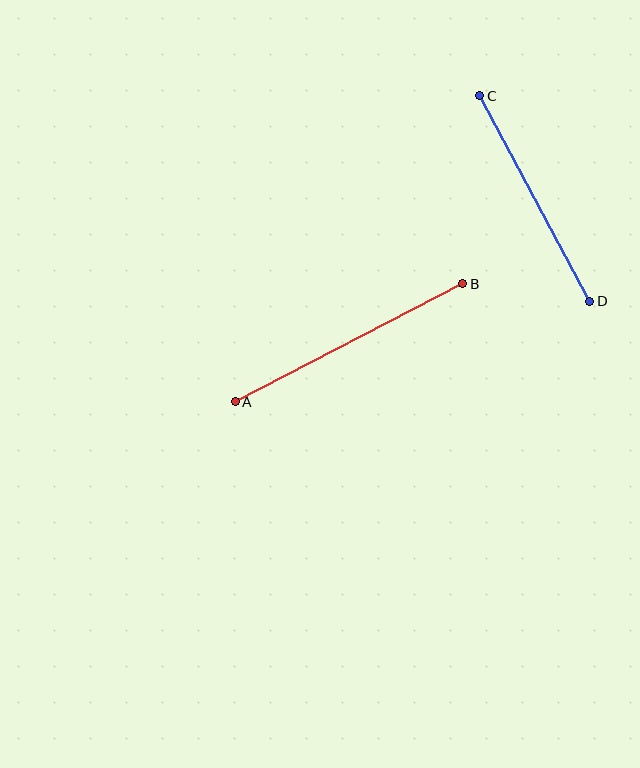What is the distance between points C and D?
The distance is approximately 233 pixels.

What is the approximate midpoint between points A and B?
The midpoint is at approximately (349, 343) pixels.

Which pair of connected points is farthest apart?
Points A and B are farthest apart.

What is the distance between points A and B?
The distance is approximately 256 pixels.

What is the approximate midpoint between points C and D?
The midpoint is at approximately (535, 199) pixels.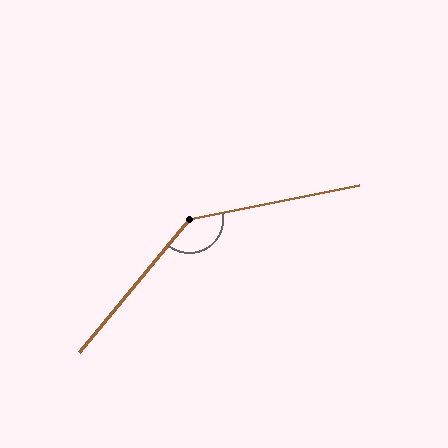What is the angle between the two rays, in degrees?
Approximately 141 degrees.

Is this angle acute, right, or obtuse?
It is obtuse.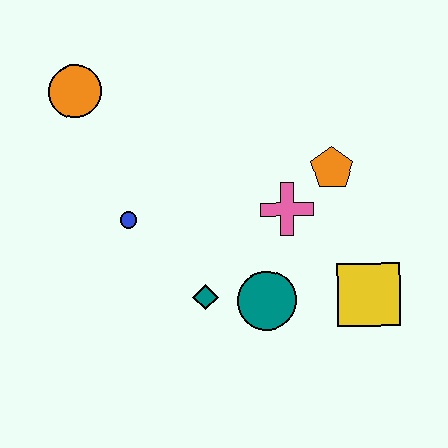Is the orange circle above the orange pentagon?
Yes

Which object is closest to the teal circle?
The teal diamond is closest to the teal circle.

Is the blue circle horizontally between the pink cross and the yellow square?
No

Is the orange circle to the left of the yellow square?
Yes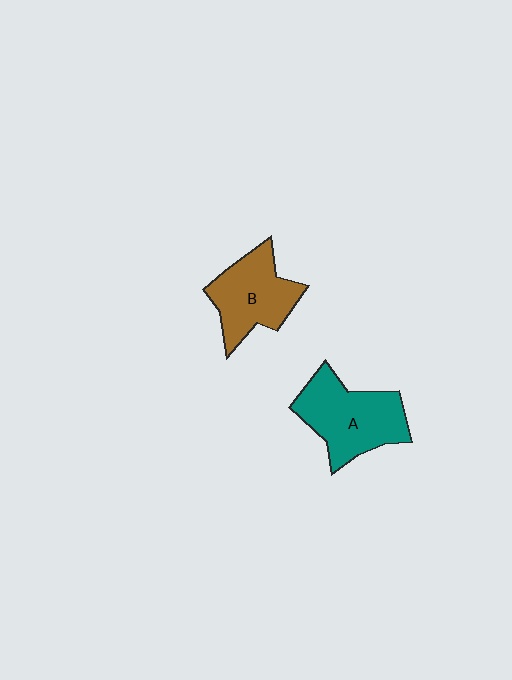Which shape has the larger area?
Shape A (teal).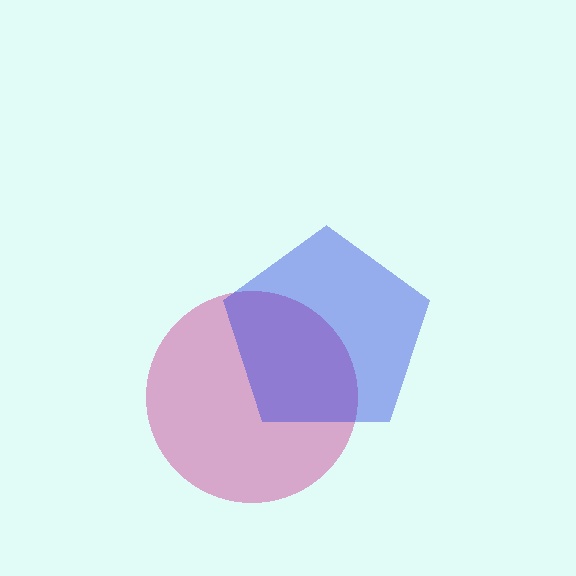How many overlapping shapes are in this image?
There are 2 overlapping shapes in the image.